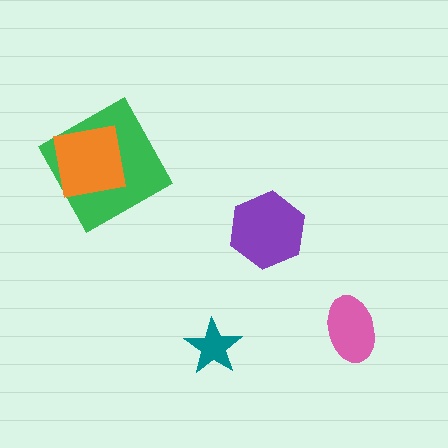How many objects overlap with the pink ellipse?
0 objects overlap with the pink ellipse.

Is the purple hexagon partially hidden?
No, no other shape covers it.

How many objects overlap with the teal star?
0 objects overlap with the teal star.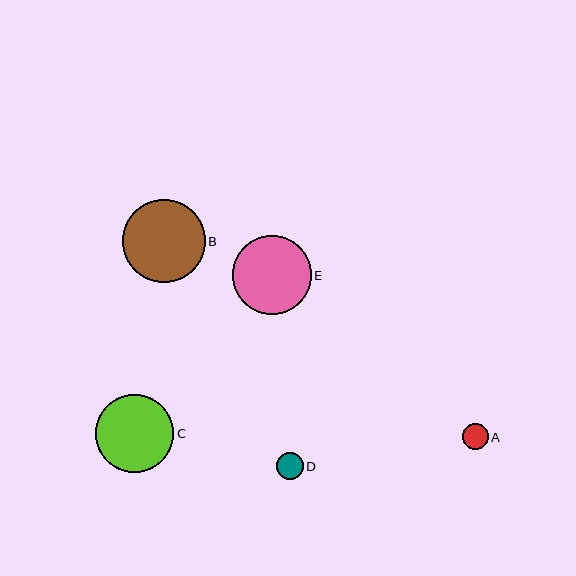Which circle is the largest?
Circle B is the largest with a size of approximately 83 pixels.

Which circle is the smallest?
Circle A is the smallest with a size of approximately 26 pixels.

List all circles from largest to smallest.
From largest to smallest: B, E, C, D, A.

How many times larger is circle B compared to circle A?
Circle B is approximately 3.2 times the size of circle A.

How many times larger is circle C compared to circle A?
Circle C is approximately 3.0 times the size of circle A.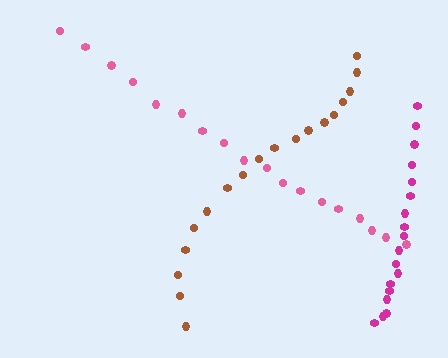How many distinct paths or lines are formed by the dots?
There are 3 distinct paths.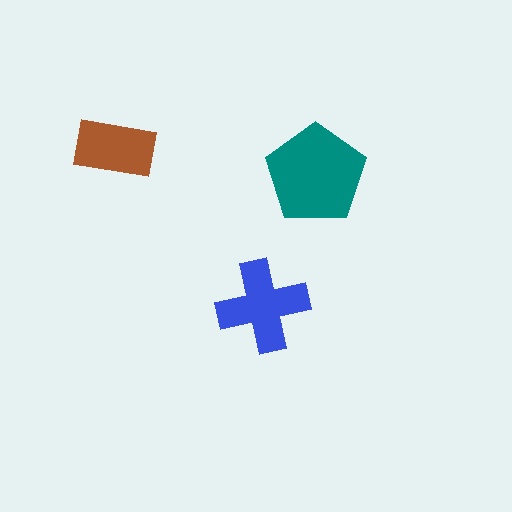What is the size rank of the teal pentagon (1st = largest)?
1st.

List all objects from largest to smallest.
The teal pentagon, the blue cross, the brown rectangle.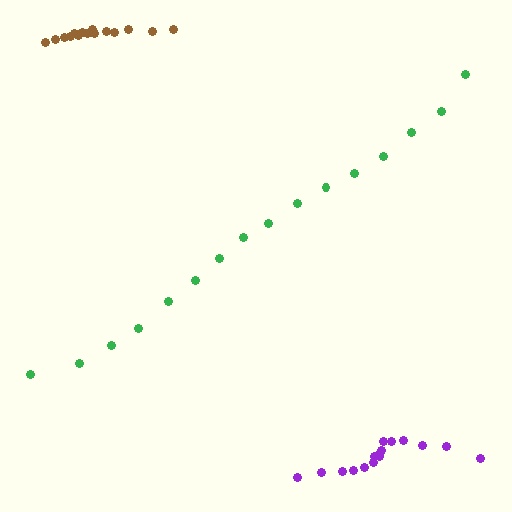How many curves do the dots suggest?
There are 3 distinct paths.